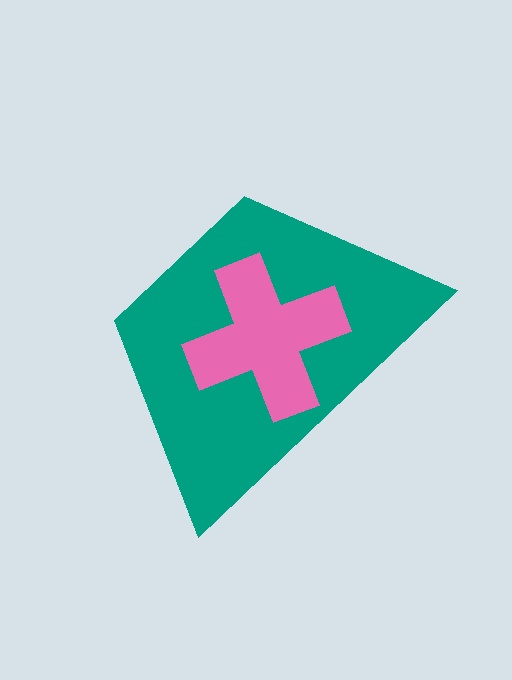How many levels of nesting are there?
2.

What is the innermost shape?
The pink cross.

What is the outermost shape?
The teal trapezoid.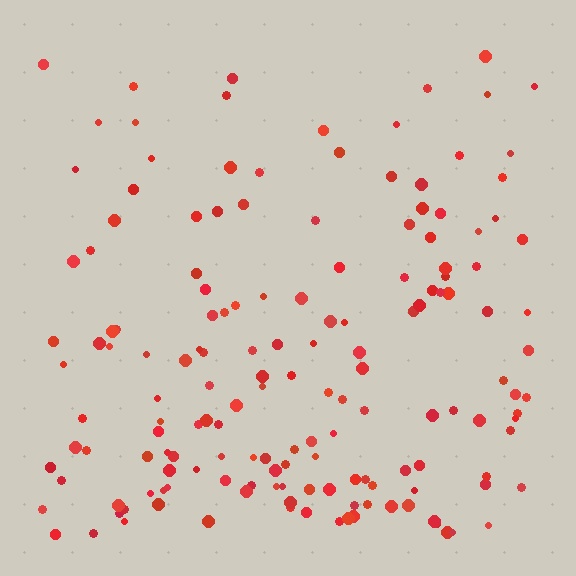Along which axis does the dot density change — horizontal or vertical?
Vertical.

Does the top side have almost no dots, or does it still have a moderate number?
Still a moderate number, just noticeably fewer than the bottom.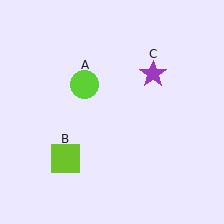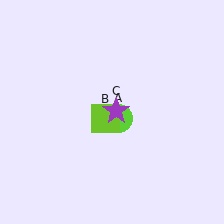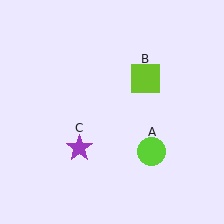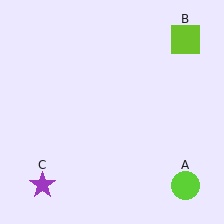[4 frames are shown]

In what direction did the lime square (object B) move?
The lime square (object B) moved up and to the right.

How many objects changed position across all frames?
3 objects changed position: lime circle (object A), lime square (object B), purple star (object C).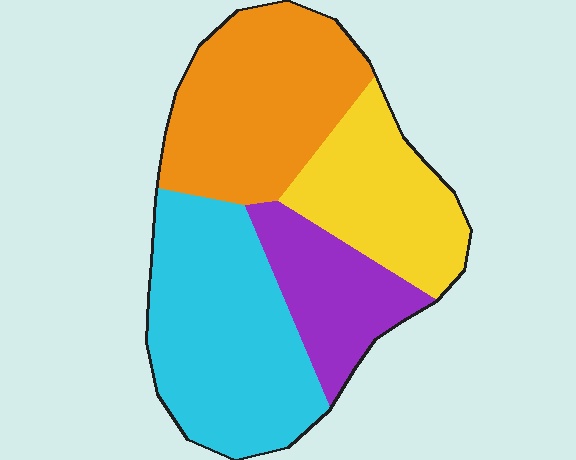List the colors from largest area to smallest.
From largest to smallest: cyan, orange, yellow, purple.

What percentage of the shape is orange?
Orange takes up about one third (1/3) of the shape.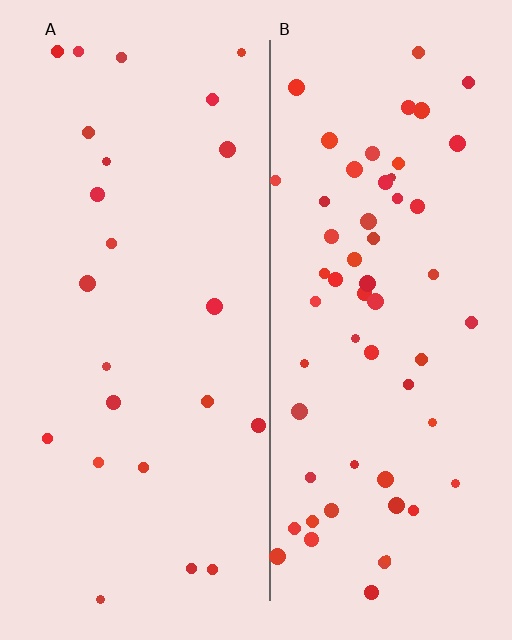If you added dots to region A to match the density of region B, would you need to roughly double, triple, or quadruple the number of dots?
Approximately triple.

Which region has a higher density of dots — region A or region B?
B (the right).